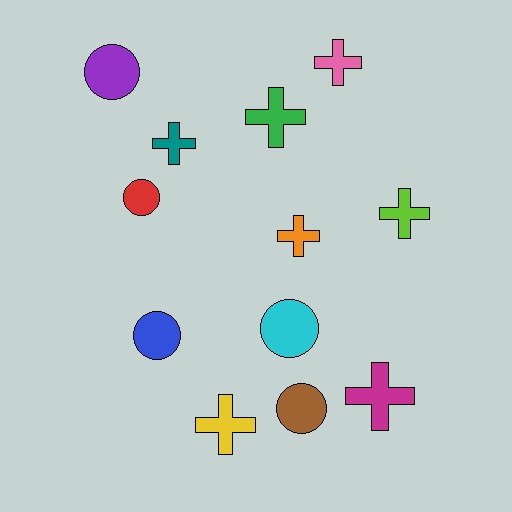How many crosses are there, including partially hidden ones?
There are 7 crosses.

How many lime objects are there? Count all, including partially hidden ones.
There is 1 lime object.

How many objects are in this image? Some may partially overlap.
There are 12 objects.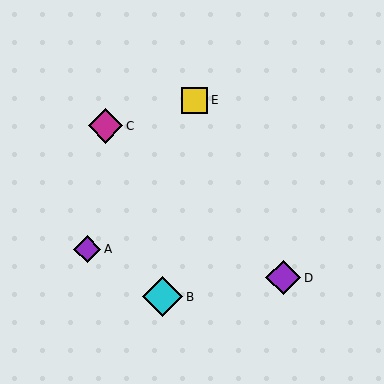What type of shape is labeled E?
Shape E is a yellow square.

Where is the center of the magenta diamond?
The center of the magenta diamond is at (106, 126).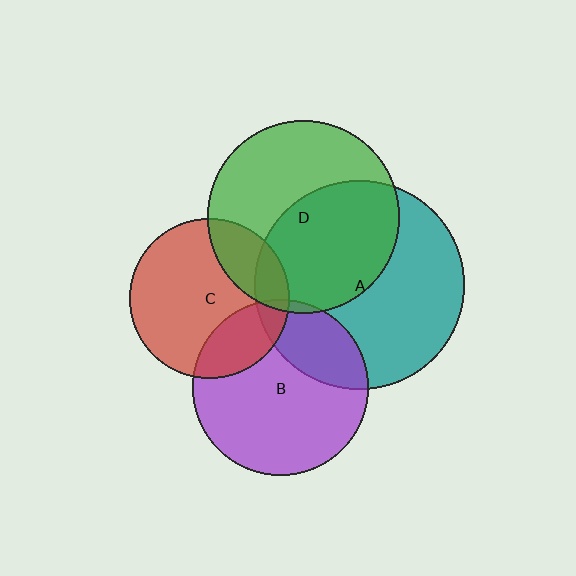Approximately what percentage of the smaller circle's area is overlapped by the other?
Approximately 5%.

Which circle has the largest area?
Circle A (teal).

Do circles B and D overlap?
Yes.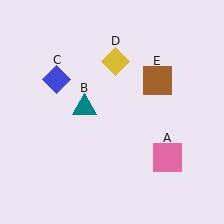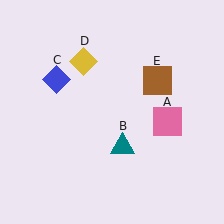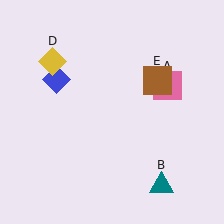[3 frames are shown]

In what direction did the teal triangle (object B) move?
The teal triangle (object B) moved down and to the right.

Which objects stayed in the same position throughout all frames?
Blue diamond (object C) and brown square (object E) remained stationary.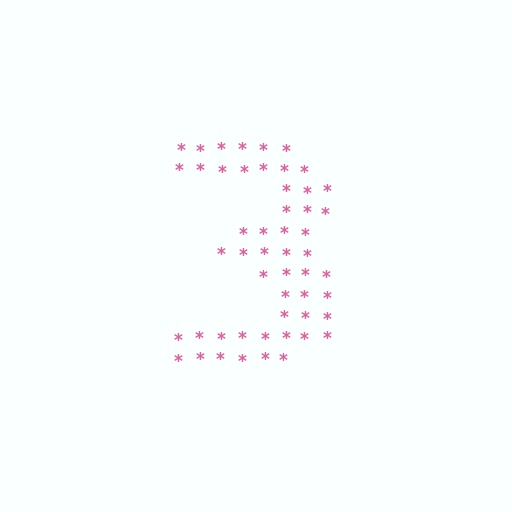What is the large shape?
The large shape is the digit 3.